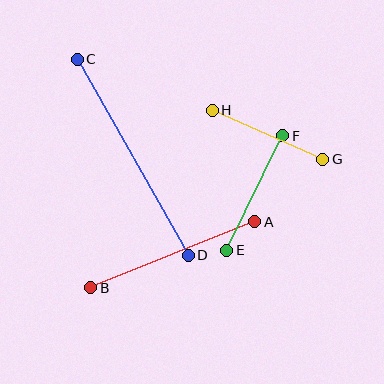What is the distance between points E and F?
The distance is approximately 128 pixels.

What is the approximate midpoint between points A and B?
The midpoint is at approximately (173, 255) pixels.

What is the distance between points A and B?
The distance is approximately 177 pixels.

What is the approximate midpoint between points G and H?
The midpoint is at approximately (267, 135) pixels.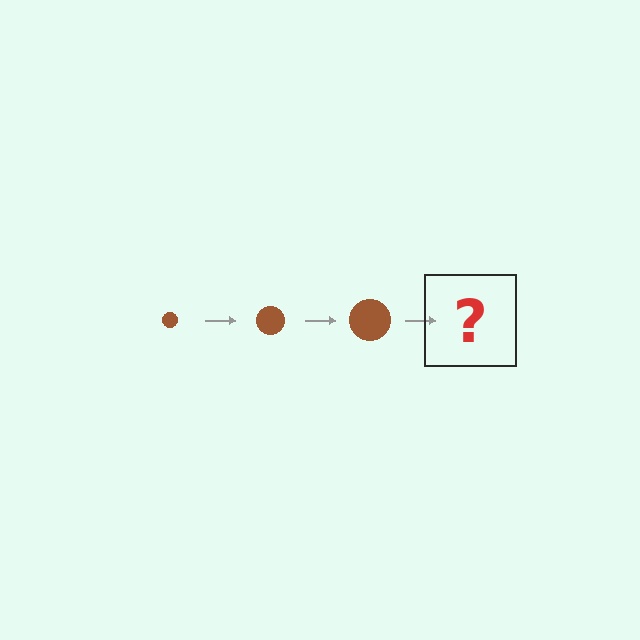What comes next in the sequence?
The next element should be a brown circle, larger than the previous one.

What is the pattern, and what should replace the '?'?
The pattern is that the circle gets progressively larger each step. The '?' should be a brown circle, larger than the previous one.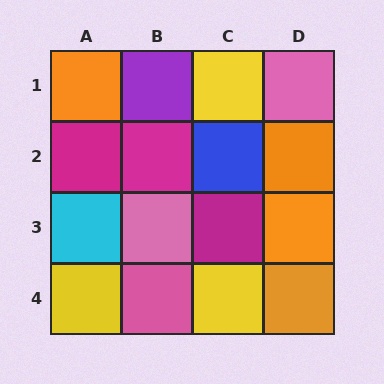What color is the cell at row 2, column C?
Blue.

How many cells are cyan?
1 cell is cyan.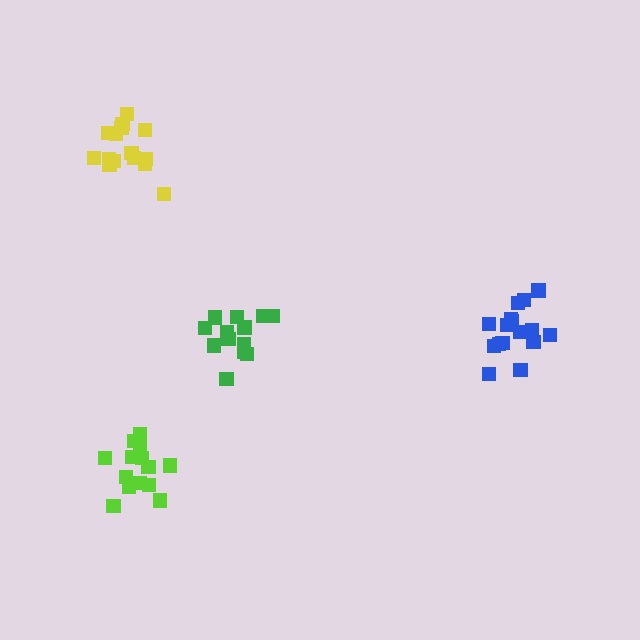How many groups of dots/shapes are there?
There are 4 groups.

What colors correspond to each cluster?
The clusters are colored: blue, green, lime, yellow.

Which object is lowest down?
The lime cluster is bottommost.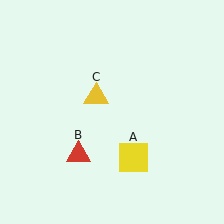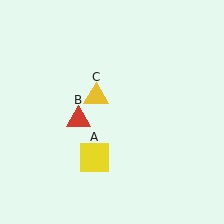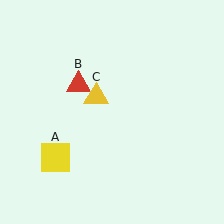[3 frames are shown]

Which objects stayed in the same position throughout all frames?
Yellow triangle (object C) remained stationary.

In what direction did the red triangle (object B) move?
The red triangle (object B) moved up.